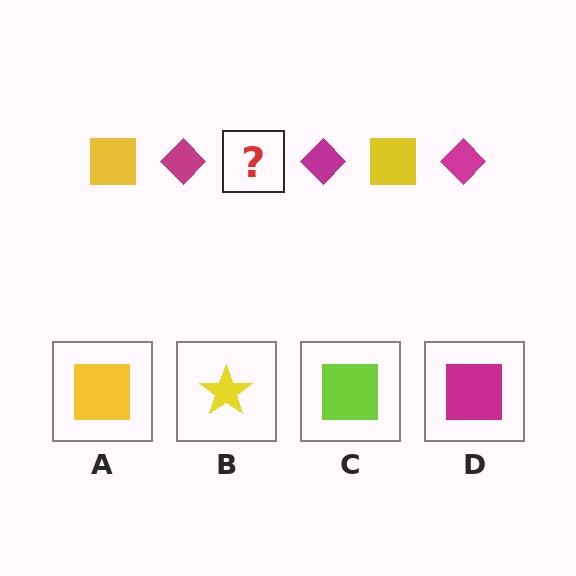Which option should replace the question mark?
Option A.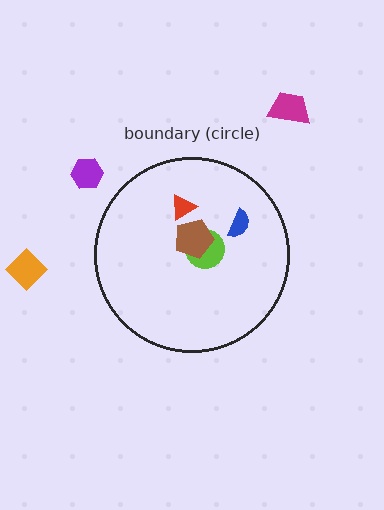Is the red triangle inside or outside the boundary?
Inside.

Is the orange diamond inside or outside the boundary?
Outside.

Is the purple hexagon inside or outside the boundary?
Outside.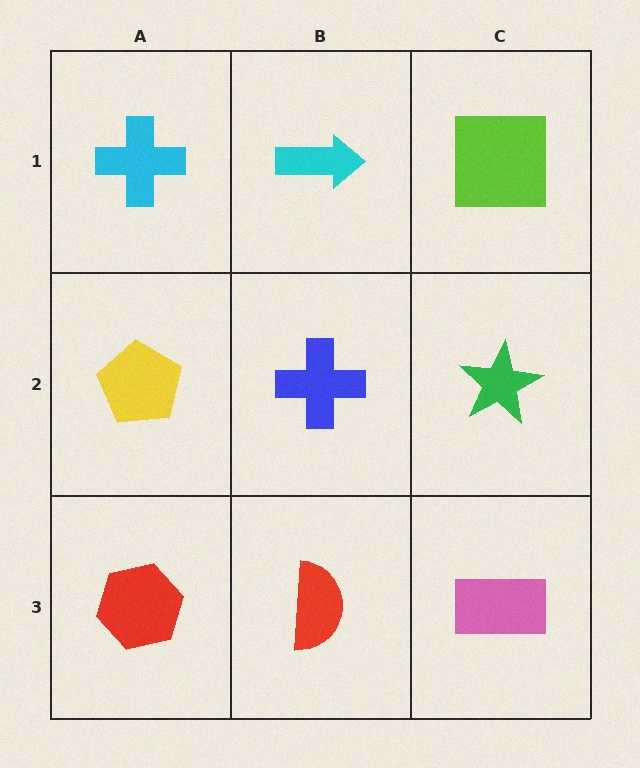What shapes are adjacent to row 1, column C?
A green star (row 2, column C), a cyan arrow (row 1, column B).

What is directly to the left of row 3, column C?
A red semicircle.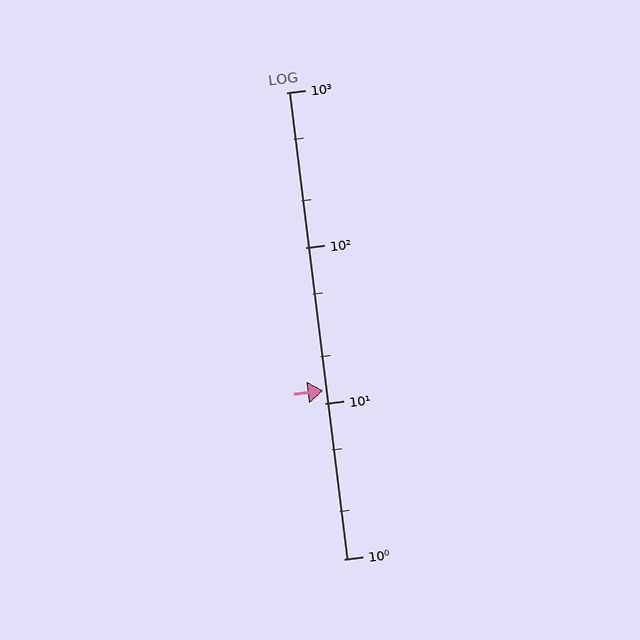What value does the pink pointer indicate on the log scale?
The pointer indicates approximately 12.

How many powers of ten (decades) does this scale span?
The scale spans 3 decades, from 1 to 1000.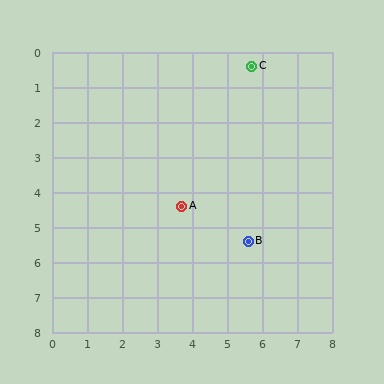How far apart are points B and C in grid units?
Points B and C are about 5.0 grid units apart.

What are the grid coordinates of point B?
Point B is at approximately (5.6, 5.4).